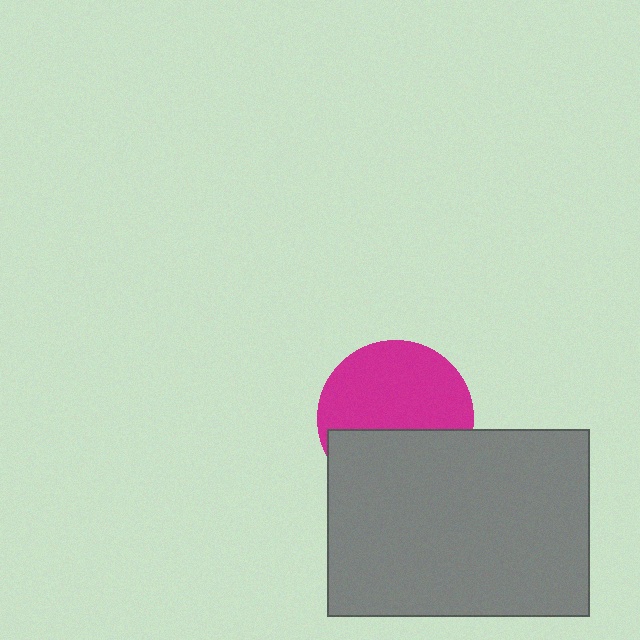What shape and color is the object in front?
The object in front is a gray rectangle.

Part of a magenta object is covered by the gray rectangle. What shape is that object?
It is a circle.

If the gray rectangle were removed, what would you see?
You would see the complete magenta circle.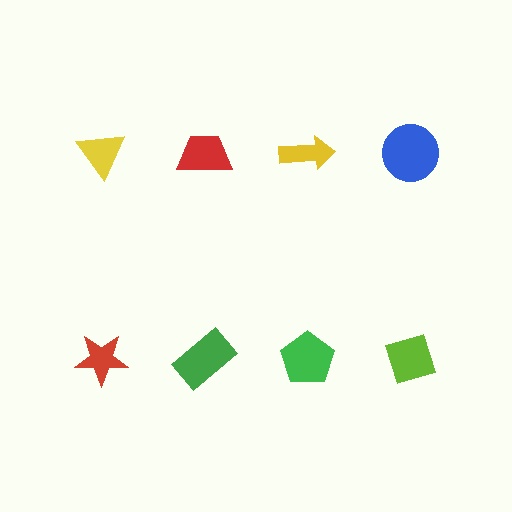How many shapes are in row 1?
4 shapes.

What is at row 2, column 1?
A red star.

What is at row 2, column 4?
A lime diamond.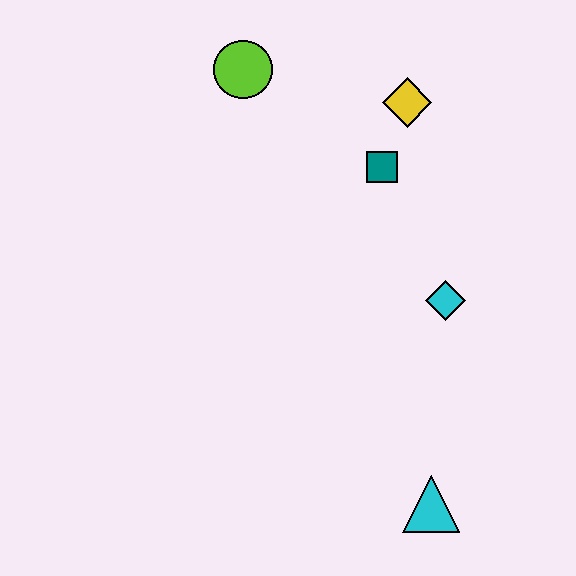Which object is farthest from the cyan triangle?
The lime circle is farthest from the cyan triangle.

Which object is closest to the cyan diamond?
The teal square is closest to the cyan diamond.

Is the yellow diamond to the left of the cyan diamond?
Yes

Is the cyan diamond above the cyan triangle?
Yes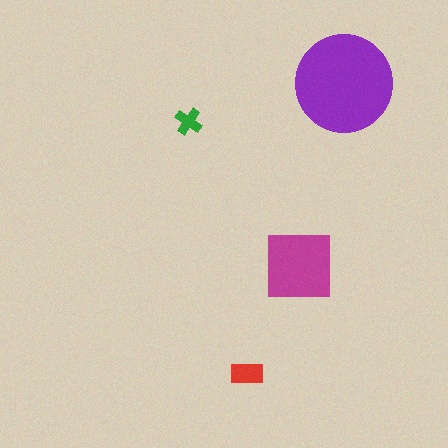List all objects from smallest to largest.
The green cross, the red rectangle, the magenta square, the purple circle.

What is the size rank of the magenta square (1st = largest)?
2nd.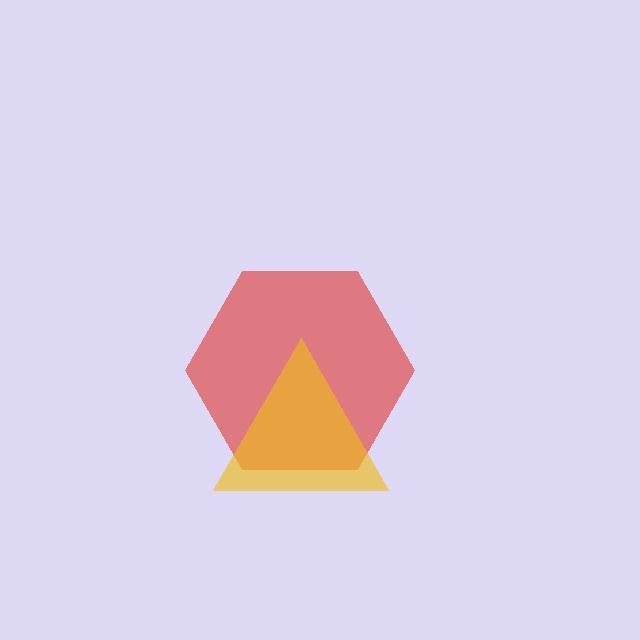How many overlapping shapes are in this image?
There are 2 overlapping shapes in the image.